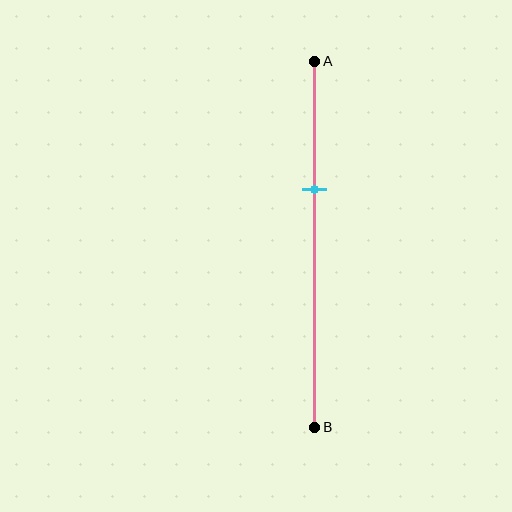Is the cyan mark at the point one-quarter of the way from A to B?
No, the mark is at about 35% from A, not at the 25% one-quarter point.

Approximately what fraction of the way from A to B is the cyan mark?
The cyan mark is approximately 35% of the way from A to B.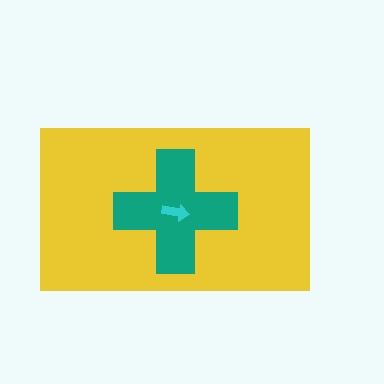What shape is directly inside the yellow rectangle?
The teal cross.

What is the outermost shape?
The yellow rectangle.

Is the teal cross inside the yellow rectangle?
Yes.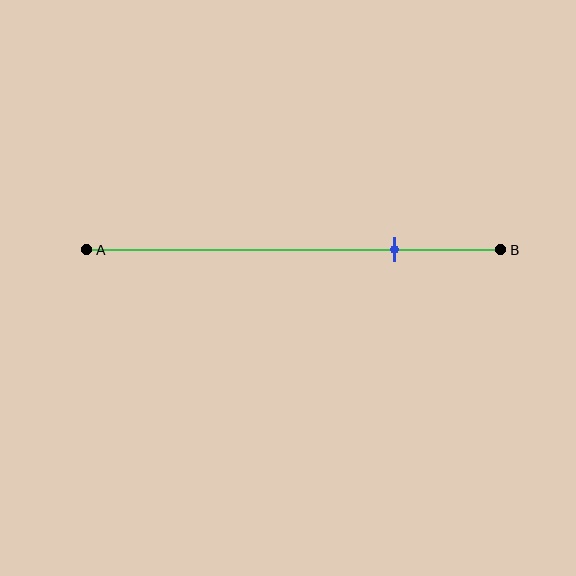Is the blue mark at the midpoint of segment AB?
No, the mark is at about 75% from A, not at the 50% midpoint.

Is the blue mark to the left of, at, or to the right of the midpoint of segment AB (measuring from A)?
The blue mark is to the right of the midpoint of segment AB.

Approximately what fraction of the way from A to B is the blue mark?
The blue mark is approximately 75% of the way from A to B.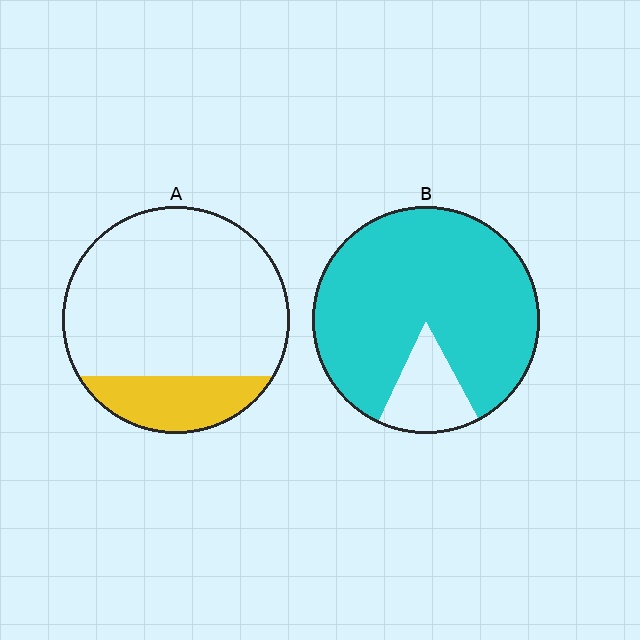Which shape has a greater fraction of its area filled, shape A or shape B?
Shape B.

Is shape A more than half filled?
No.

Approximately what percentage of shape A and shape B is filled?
A is approximately 20% and B is approximately 85%.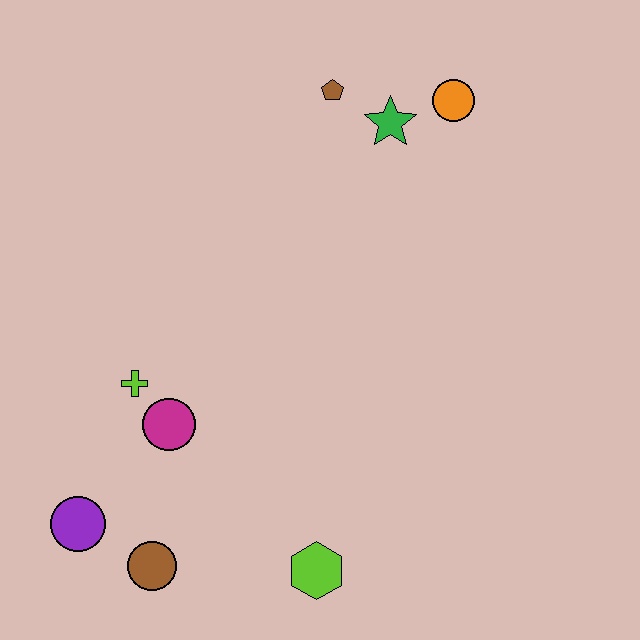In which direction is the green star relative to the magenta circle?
The green star is above the magenta circle.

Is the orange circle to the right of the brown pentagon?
Yes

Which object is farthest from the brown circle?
The orange circle is farthest from the brown circle.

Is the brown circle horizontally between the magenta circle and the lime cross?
Yes